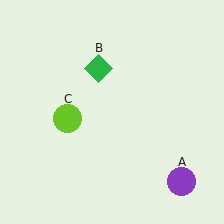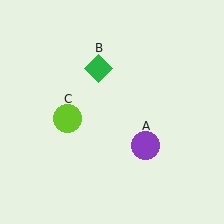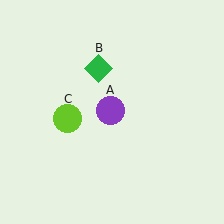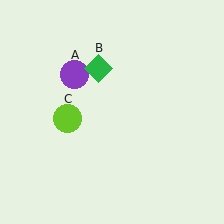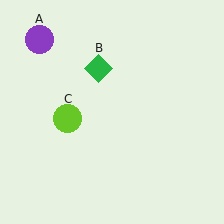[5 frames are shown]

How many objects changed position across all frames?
1 object changed position: purple circle (object A).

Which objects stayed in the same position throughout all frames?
Green diamond (object B) and lime circle (object C) remained stationary.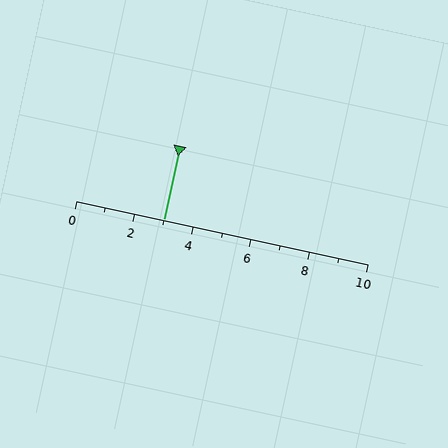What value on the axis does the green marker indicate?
The marker indicates approximately 3.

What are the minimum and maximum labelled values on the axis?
The axis runs from 0 to 10.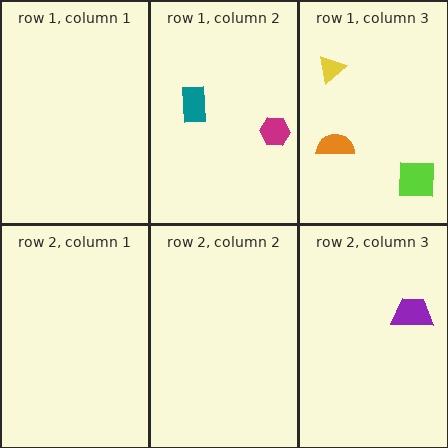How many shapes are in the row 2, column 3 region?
1.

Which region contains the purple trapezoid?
The row 2, column 3 region.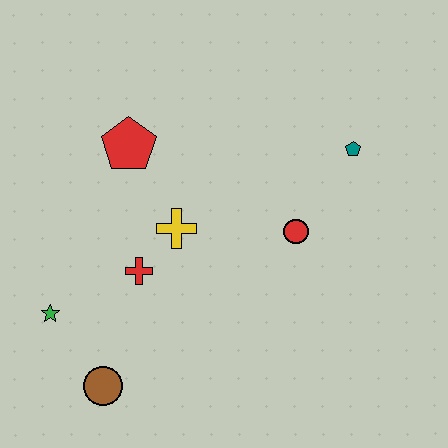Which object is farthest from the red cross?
The teal pentagon is farthest from the red cross.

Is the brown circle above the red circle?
No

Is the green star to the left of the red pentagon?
Yes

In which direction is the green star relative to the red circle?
The green star is to the left of the red circle.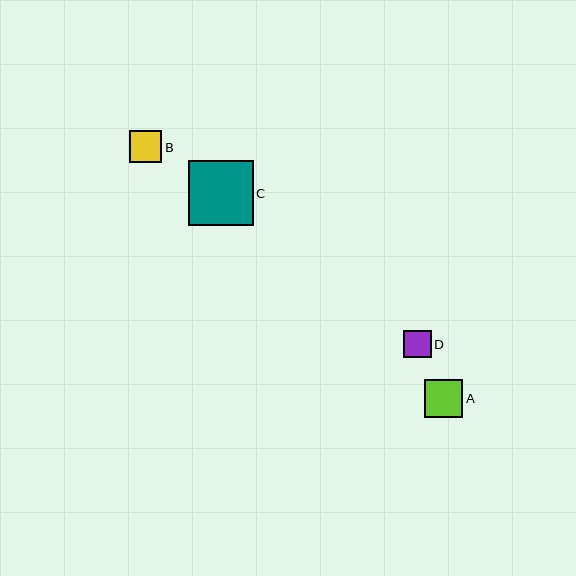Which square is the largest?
Square C is the largest with a size of approximately 64 pixels.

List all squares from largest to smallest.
From largest to smallest: C, A, B, D.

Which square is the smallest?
Square D is the smallest with a size of approximately 27 pixels.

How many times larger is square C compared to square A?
Square C is approximately 1.7 times the size of square A.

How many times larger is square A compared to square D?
Square A is approximately 1.4 times the size of square D.